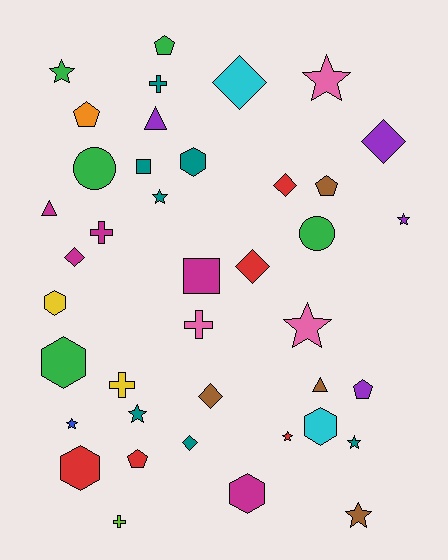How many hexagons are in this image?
There are 6 hexagons.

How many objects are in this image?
There are 40 objects.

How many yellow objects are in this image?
There are 2 yellow objects.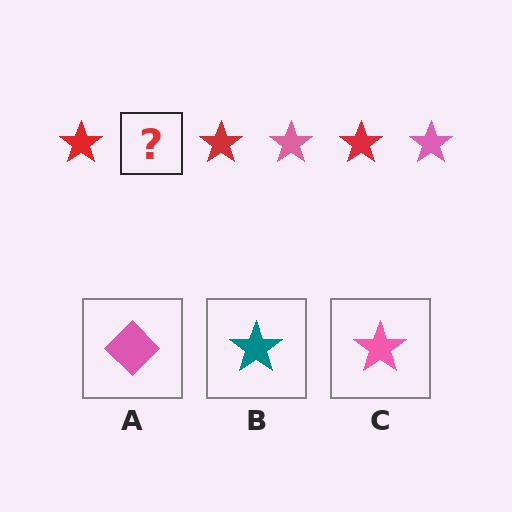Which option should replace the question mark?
Option C.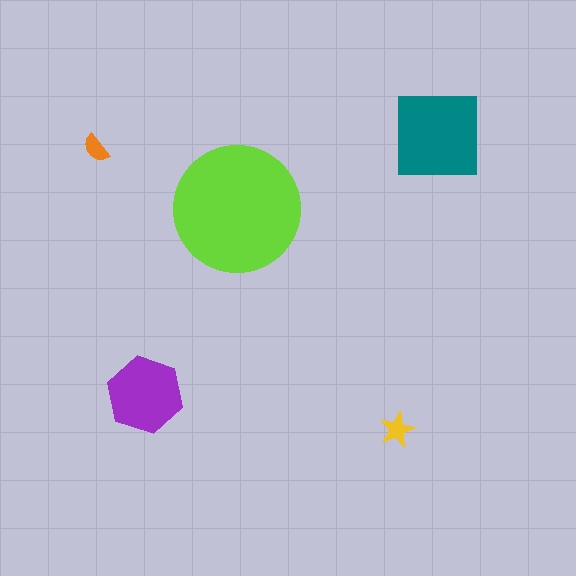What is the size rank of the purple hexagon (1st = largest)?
3rd.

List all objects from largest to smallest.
The lime circle, the teal square, the purple hexagon, the yellow star, the orange semicircle.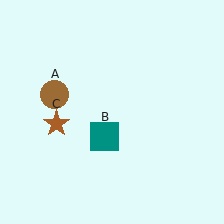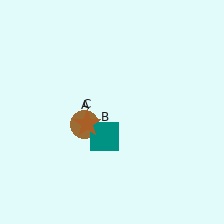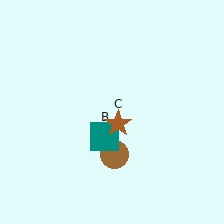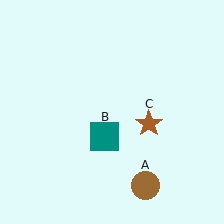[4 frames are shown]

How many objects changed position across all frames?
2 objects changed position: brown circle (object A), brown star (object C).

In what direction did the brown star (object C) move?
The brown star (object C) moved right.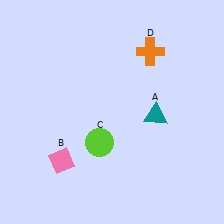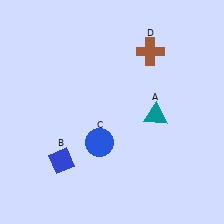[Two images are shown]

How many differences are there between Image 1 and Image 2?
There are 3 differences between the two images.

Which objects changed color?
B changed from pink to blue. C changed from lime to blue. D changed from orange to brown.